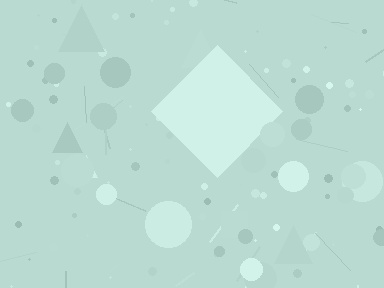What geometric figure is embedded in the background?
A diamond is embedded in the background.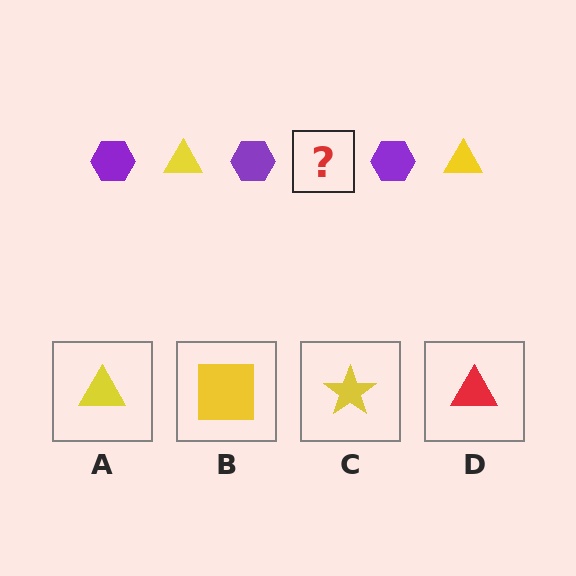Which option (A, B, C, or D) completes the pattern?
A.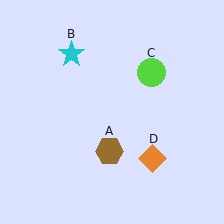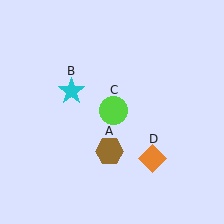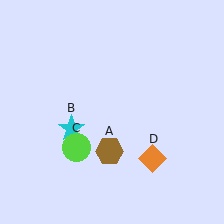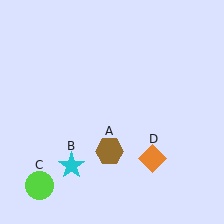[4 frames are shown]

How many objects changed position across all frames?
2 objects changed position: cyan star (object B), lime circle (object C).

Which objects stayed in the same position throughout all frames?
Brown hexagon (object A) and orange diamond (object D) remained stationary.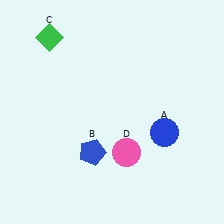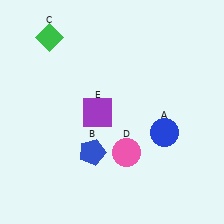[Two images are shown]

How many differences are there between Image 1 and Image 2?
There is 1 difference between the two images.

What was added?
A purple square (E) was added in Image 2.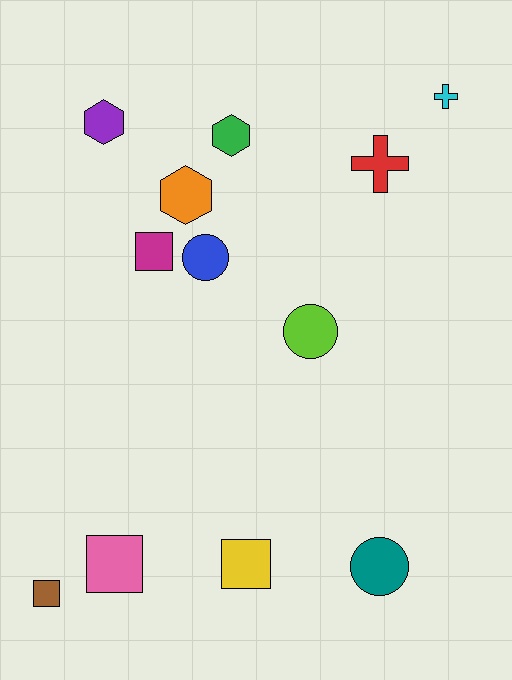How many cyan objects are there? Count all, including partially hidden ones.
There is 1 cyan object.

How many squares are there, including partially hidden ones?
There are 4 squares.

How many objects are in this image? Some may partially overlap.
There are 12 objects.